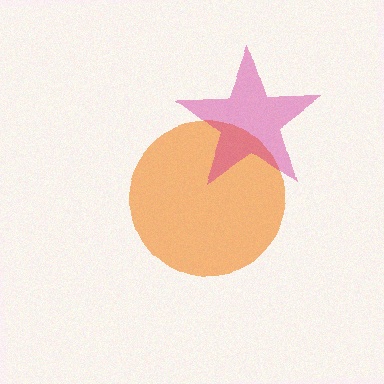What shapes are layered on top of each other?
The layered shapes are: an orange circle, a magenta star.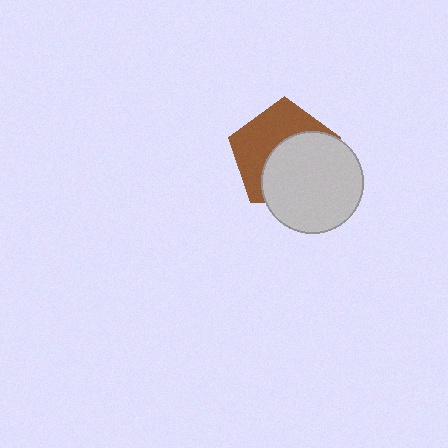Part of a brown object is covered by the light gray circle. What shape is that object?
It is a pentagon.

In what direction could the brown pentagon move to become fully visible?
The brown pentagon could move toward the upper-left. That would shift it out from behind the light gray circle entirely.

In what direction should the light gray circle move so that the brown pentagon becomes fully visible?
The light gray circle should move toward the lower-right. That is the shortest direction to clear the overlap and leave the brown pentagon fully visible.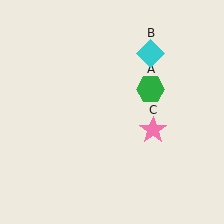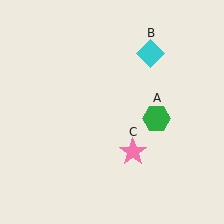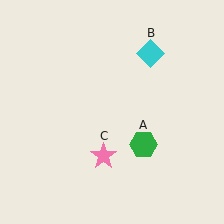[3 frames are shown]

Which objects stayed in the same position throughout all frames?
Cyan diamond (object B) remained stationary.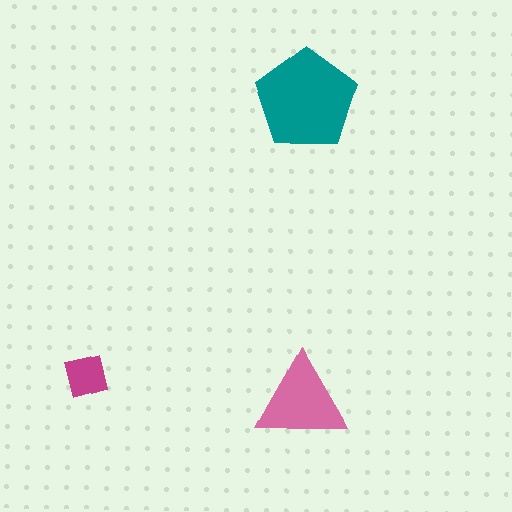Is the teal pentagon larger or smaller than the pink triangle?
Larger.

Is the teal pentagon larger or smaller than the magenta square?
Larger.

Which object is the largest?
The teal pentagon.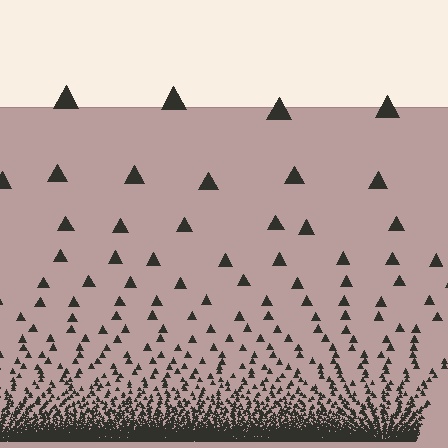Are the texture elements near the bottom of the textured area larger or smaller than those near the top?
Smaller. The gradient is inverted — elements near the bottom are smaller and denser.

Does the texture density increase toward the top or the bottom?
Density increases toward the bottom.